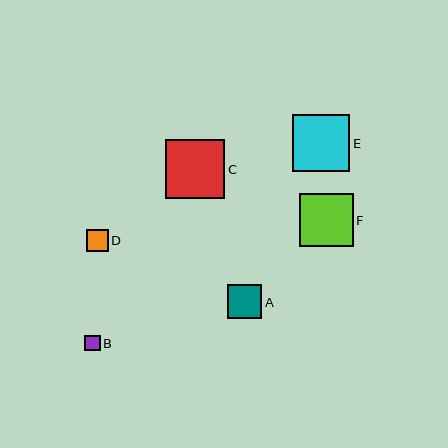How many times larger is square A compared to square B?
Square A is approximately 2.2 times the size of square B.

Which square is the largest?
Square C is the largest with a size of approximately 60 pixels.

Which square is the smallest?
Square B is the smallest with a size of approximately 15 pixels.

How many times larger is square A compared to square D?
Square A is approximately 1.6 times the size of square D.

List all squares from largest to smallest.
From largest to smallest: C, E, F, A, D, B.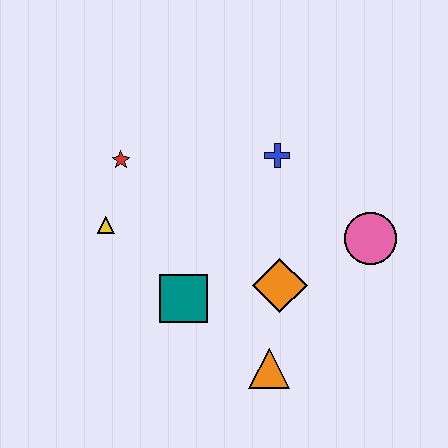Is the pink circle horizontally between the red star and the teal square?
No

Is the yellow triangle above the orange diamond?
Yes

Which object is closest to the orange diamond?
The orange triangle is closest to the orange diamond.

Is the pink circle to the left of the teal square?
No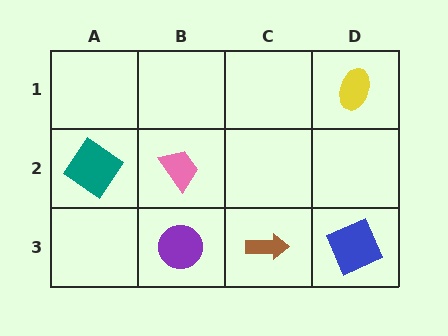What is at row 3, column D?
A blue square.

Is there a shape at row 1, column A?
No, that cell is empty.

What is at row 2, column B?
A pink trapezoid.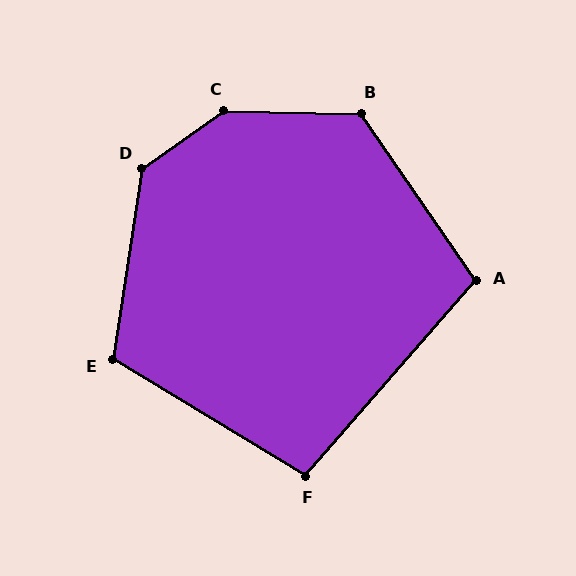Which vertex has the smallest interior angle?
F, at approximately 100 degrees.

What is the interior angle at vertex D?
Approximately 134 degrees (obtuse).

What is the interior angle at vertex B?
Approximately 126 degrees (obtuse).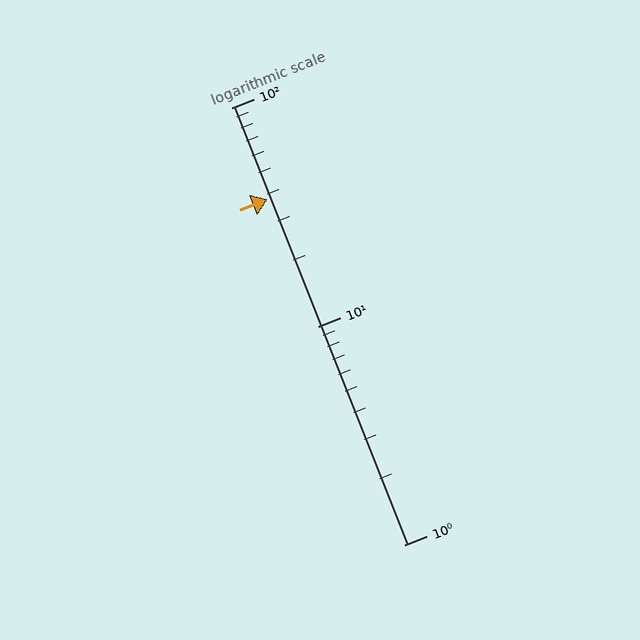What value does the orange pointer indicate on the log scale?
The pointer indicates approximately 38.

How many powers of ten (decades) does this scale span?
The scale spans 2 decades, from 1 to 100.